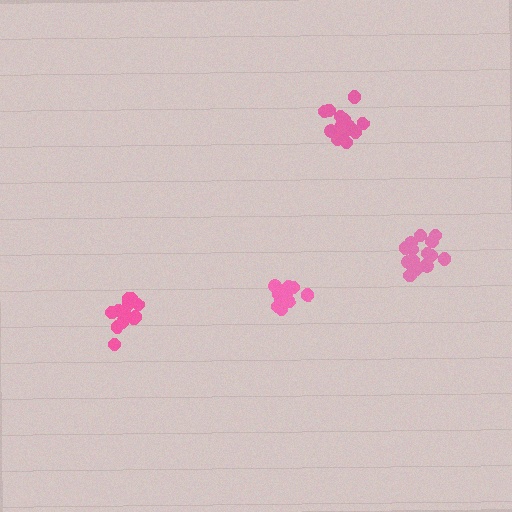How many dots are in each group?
Group 1: 13 dots, Group 2: 13 dots, Group 3: 17 dots, Group 4: 18 dots (61 total).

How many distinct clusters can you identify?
There are 4 distinct clusters.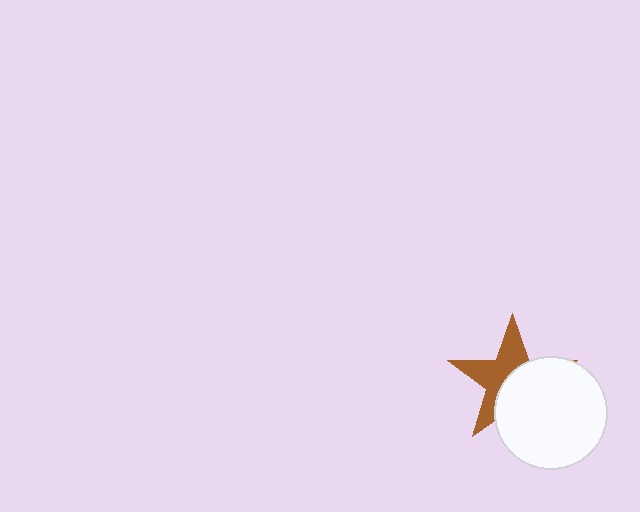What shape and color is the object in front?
The object in front is a white circle.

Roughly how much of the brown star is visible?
About half of it is visible (roughly 49%).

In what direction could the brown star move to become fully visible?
The brown star could move toward the upper-left. That would shift it out from behind the white circle entirely.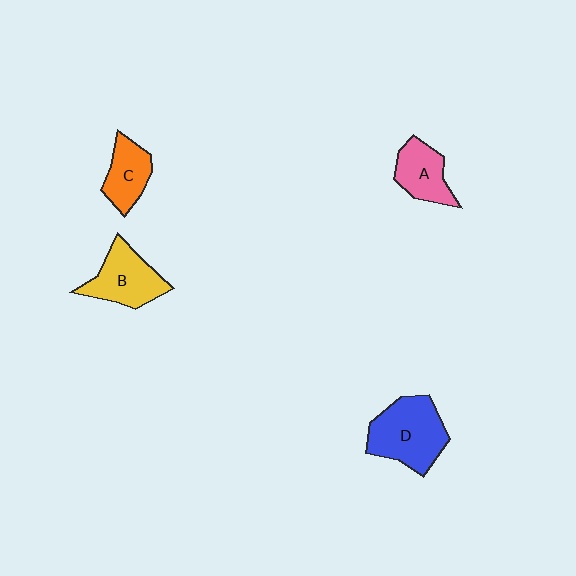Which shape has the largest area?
Shape D (blue).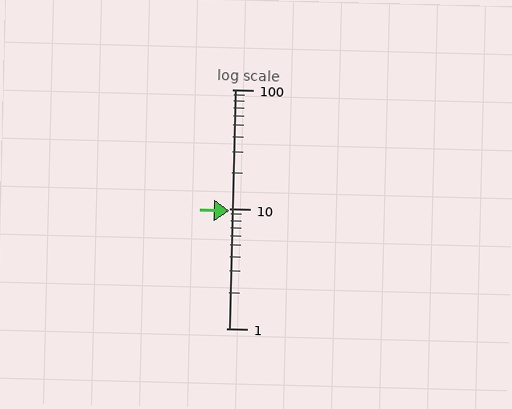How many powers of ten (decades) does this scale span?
The scale spans 2 decades, from 1 to 100.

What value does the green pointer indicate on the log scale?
The pointer indicates approximately 9.7.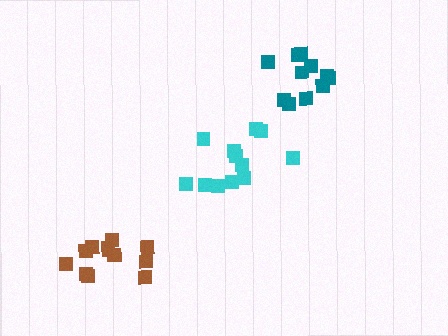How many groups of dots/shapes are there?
There are 3 groups.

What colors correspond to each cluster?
The clusters are colored: teal, brown, cyan.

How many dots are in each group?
Group 1: 11 dots, Group 2: 13 dots, Group 3: 12 dots (36 total).